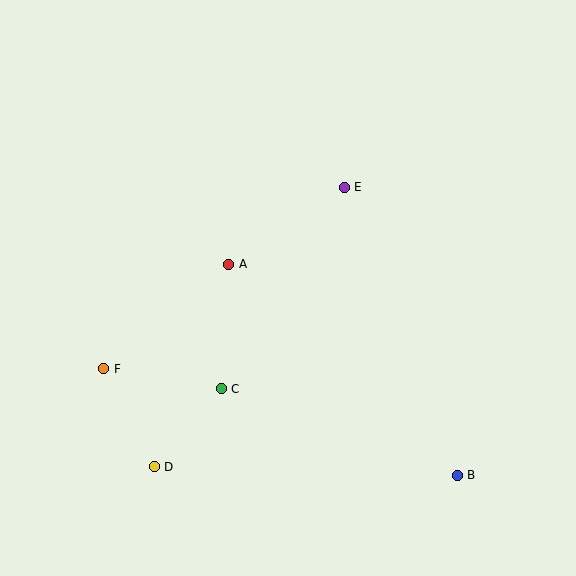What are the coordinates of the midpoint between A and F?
The midpoint between A and F is at (166, 316).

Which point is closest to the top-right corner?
Point E is closest to the top-right corner.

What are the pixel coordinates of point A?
Point A is at (229, 264).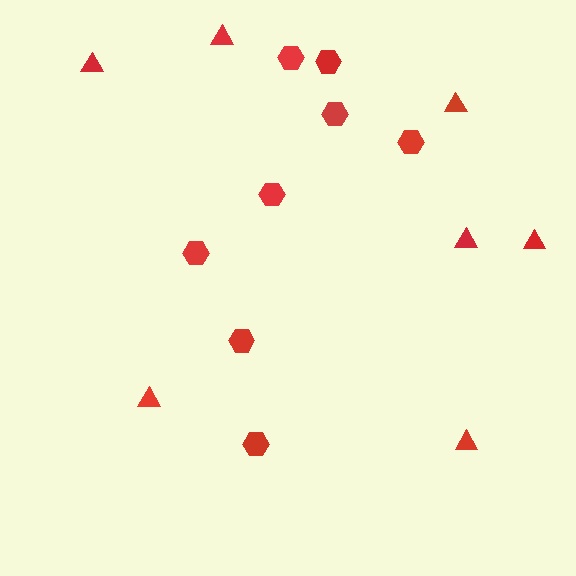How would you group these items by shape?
There are 2 groups: one group of hexagons (8) and one group of triangles (7).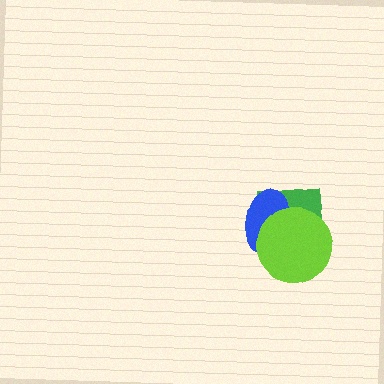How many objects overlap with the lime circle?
2 objects overlap with the lime circle.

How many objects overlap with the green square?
2 objects overlap with the green square.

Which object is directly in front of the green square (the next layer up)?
The blue ellipse is directly in front of the green square.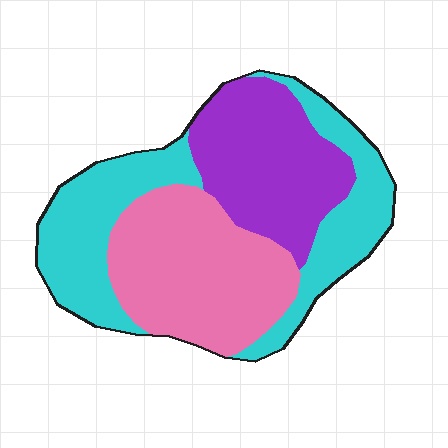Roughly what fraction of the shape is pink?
Pink takes up about one third (1/3) of the shape.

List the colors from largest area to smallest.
From largest to smallest: cyan, pink, purple.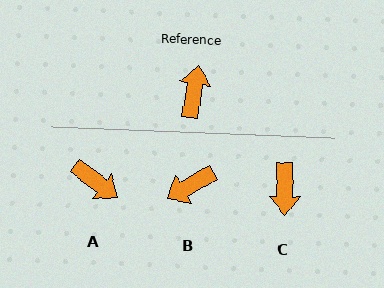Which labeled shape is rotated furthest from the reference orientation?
C, about 171 degrees away.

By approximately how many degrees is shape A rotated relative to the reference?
Approximately 117 degrees clockwise.